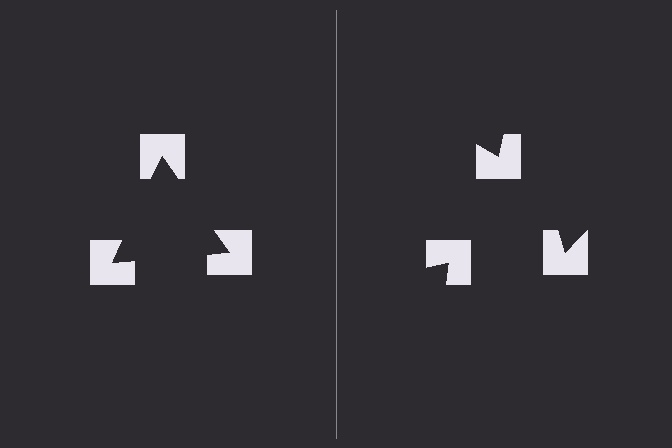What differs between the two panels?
The notched squares are positioned identically on both sides; only the wedge orientations differ. On the left they align to a triangle; on the right they are misaligned.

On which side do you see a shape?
An illusory triangle appears on the left side. On the right side the wedge cuts are rotated, so no coherent shape forms.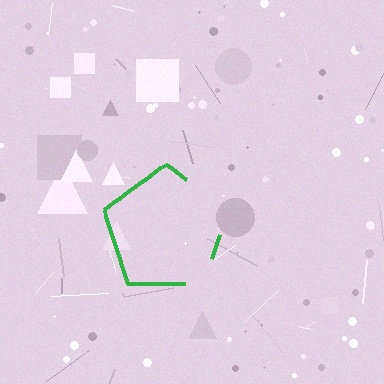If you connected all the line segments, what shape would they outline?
They would outline a pentagon.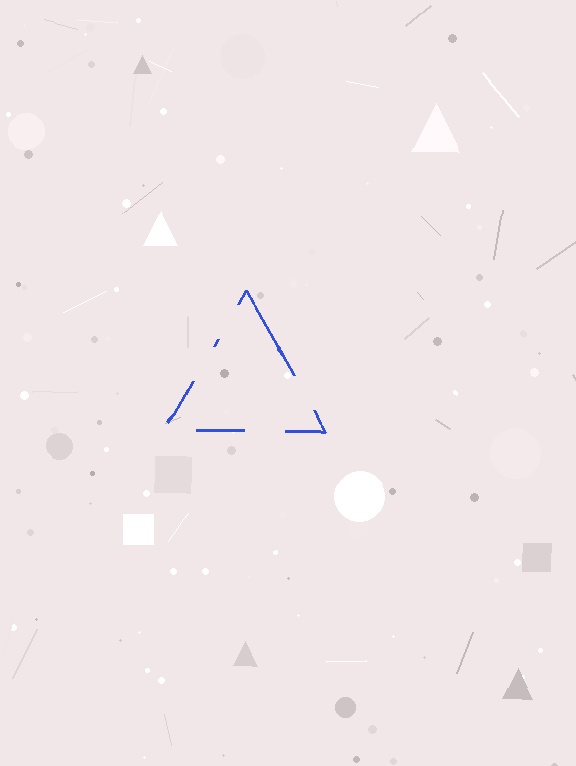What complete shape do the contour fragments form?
The contour fragments form a triangle.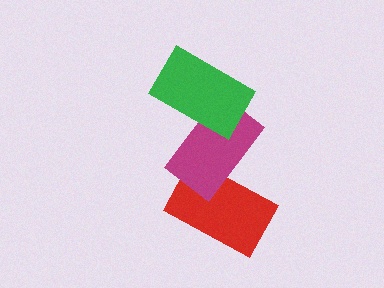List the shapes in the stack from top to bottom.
From top to bottom: the green rectangle, the magenta rectangle, the red rectangle.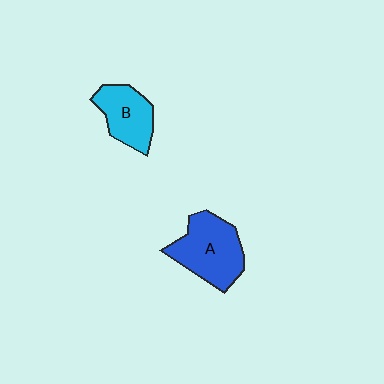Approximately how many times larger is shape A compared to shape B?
Approximately 1.4 times.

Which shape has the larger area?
Shape A (blue).